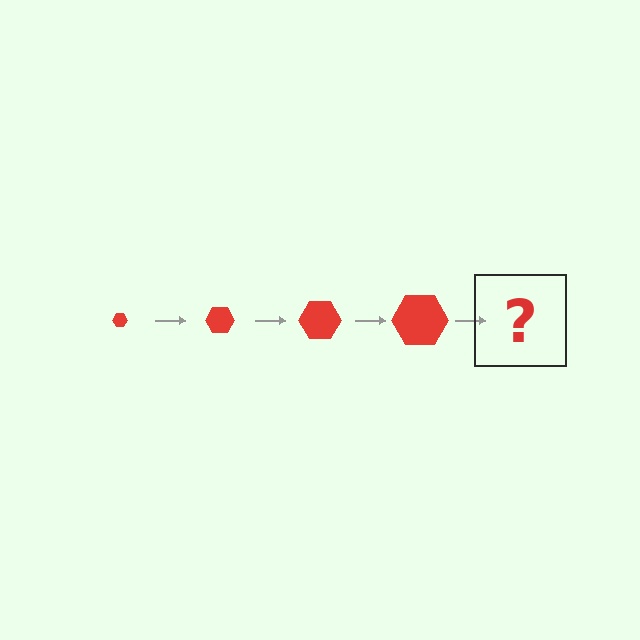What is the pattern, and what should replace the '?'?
The pattern is that the hexagon gets progressively larger each step. The '?' should be a red hexagon, larger than the previous one.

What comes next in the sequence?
The next element should be a red hexagon, larger than the previous one.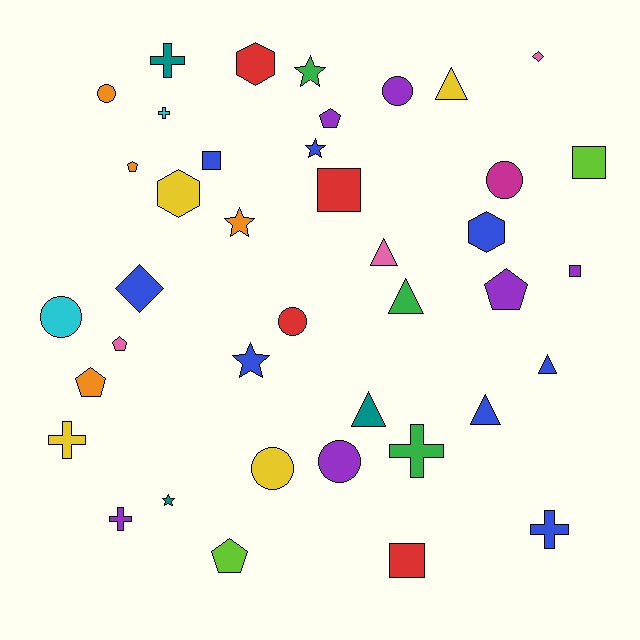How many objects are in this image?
There are 40 objects.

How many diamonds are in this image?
There are 2 diamonds.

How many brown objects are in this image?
There are no brown objects.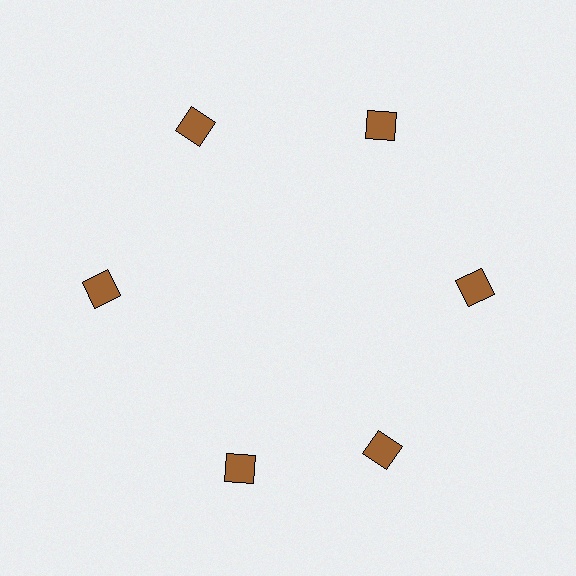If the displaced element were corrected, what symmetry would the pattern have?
It would have 6-fold rotational symmetry — the pattern would map onto itself every 60 degrees.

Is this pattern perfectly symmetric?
No. The 6 brown squares are arranged in a ring, but one element near the 7 o'clock position is rotated out of alignment along the ring, breaking the 6-fold rotational symmetry.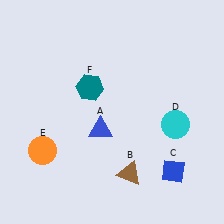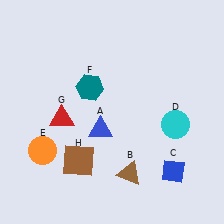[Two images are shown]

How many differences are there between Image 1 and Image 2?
There are 2 differences between the two images.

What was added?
A red triangle (G), a brown square (H) were added in Image 2.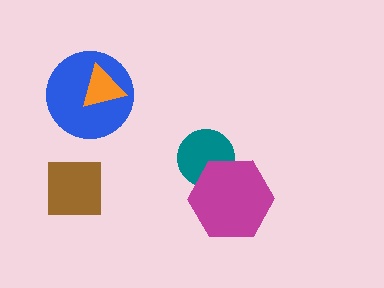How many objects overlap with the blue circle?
1 object overlaps with the blue circle.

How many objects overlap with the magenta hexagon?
1 object overlaps with the magenta hexagon.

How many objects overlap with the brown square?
0 objects overlap with the brown square.